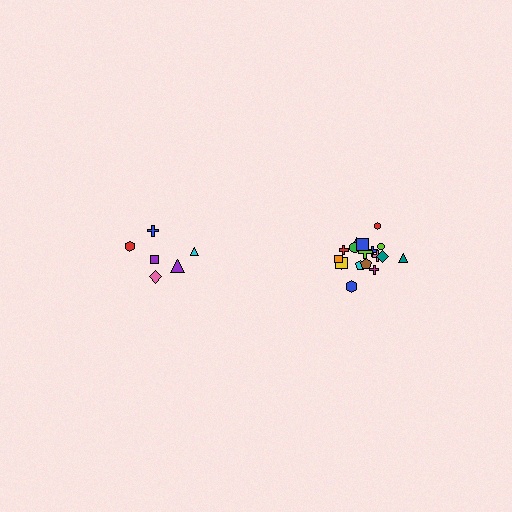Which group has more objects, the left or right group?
The right group.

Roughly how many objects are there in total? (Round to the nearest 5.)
Roughly 25 objects in total.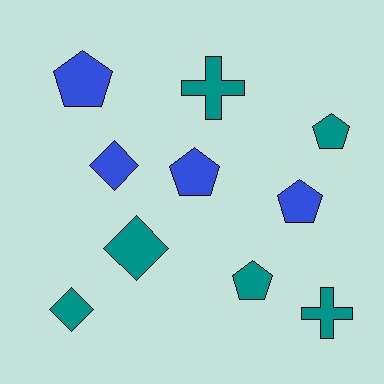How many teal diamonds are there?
There are 2 teal diamonds.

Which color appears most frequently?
Teal, with 6 objects.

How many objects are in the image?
There are 10 objects.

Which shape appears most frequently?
Pentagon, with 5 objects.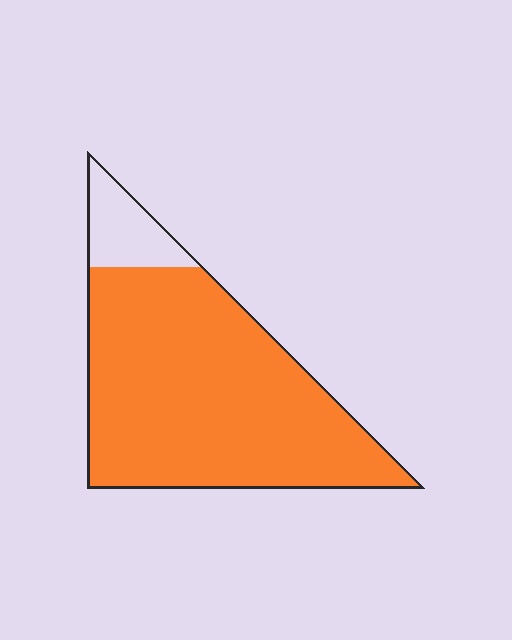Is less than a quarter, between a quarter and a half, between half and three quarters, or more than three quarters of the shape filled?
More than three quarters.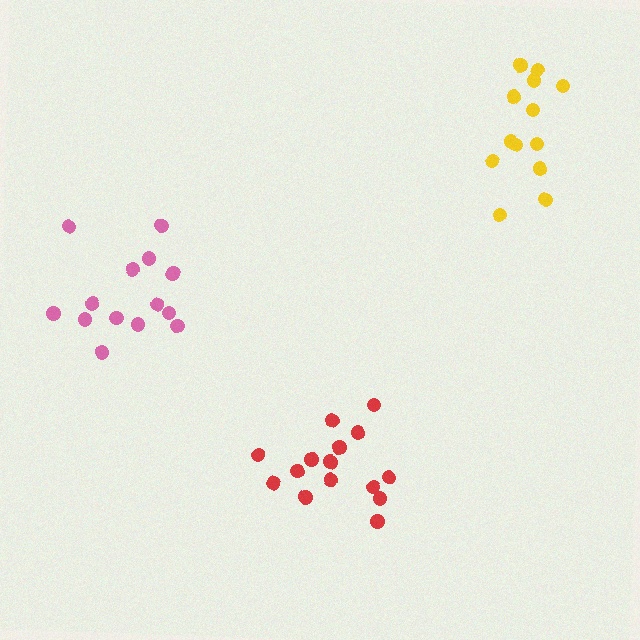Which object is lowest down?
The red cluster is bottommost.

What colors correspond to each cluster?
The clusters are colored: red, pink, yellow.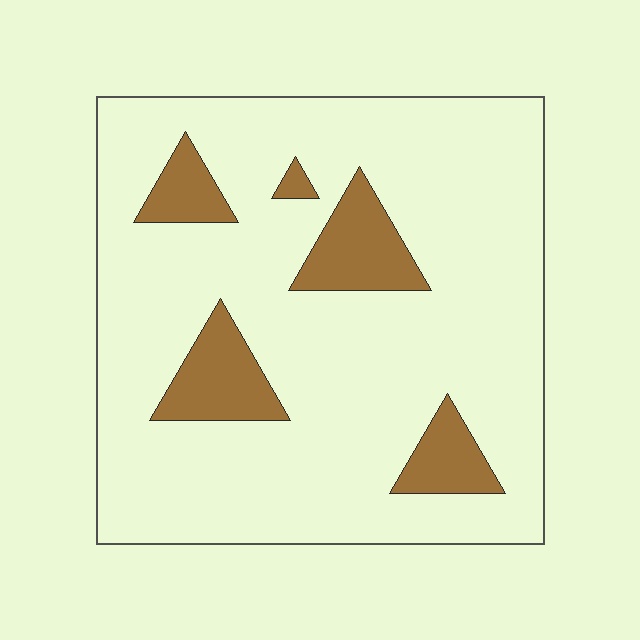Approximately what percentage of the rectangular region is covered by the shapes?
Approximately 15%.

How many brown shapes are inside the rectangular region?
5.